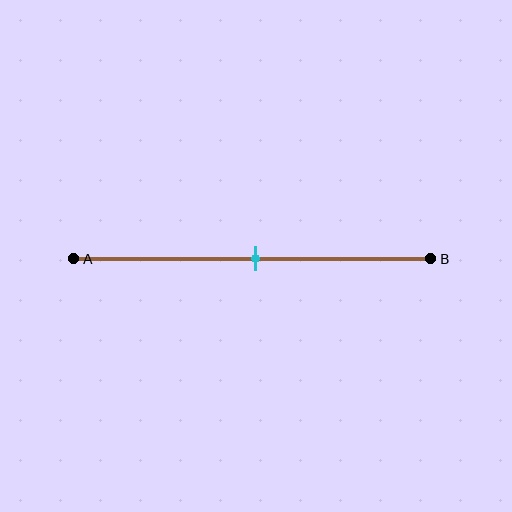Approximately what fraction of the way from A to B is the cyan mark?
The cyan mark is approximately 50% of the way from A to B.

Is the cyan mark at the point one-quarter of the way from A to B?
No, the mark is at about 50% from A, not at the 25% one-quarter point.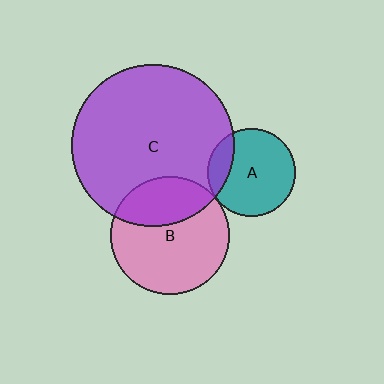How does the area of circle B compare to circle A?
Approximately 1.8 times.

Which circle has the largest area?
Circle C (purple).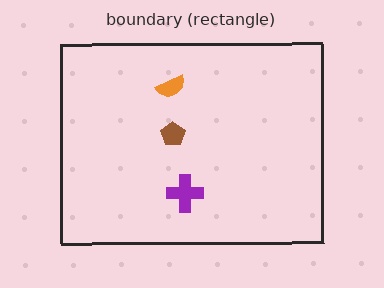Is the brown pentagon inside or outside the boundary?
Inside.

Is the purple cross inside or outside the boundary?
Inside.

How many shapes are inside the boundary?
3 inside, 0 outside.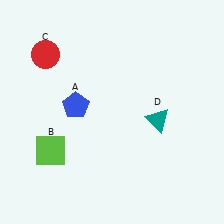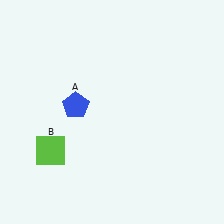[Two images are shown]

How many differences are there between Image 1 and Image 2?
There are 2 differences between the two images.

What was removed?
The teal triangle (D), the red circle (C) were removed in Image 2.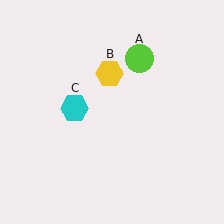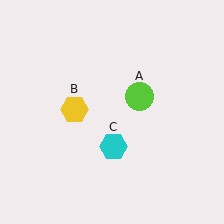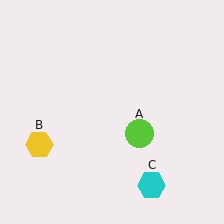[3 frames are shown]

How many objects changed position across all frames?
3 objects changed position: lime circle (object A), yellow hexagon (object B), cyan hexagon (object C).